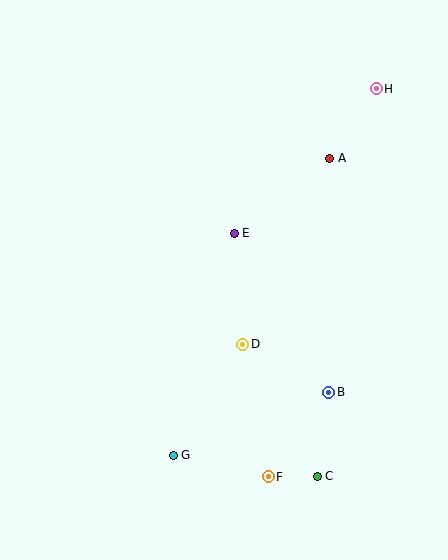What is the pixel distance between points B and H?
The distance between B and H is 307 pixels.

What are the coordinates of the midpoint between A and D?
The midpoint between A and D is at (286, 251).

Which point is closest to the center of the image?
Point E at (234, 233) is closest to the center.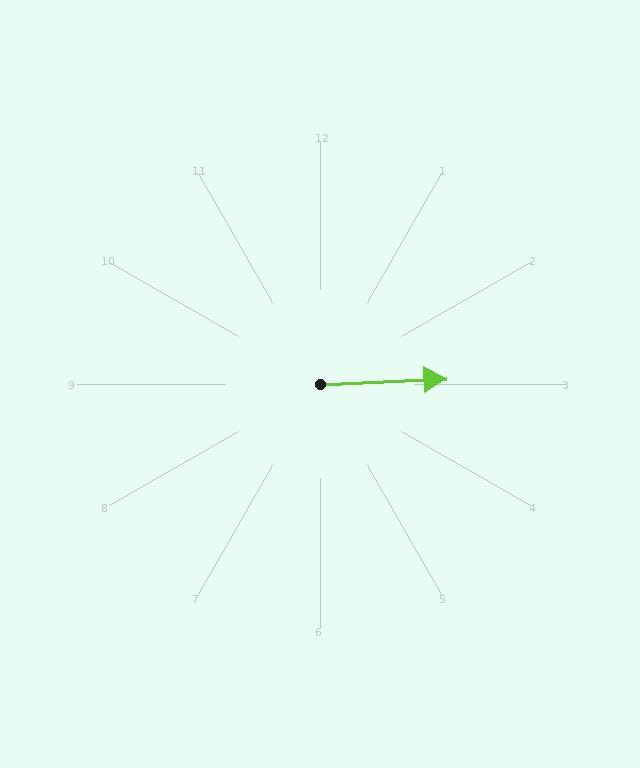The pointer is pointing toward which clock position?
Roughly 3 o'clock.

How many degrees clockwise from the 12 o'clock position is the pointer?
Approximately 87 degrees.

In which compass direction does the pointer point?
East.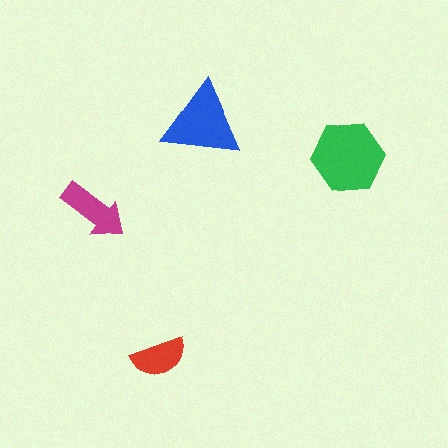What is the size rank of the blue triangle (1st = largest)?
2nd.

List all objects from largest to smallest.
The green hexagon, the blue triangle, the magenta arrow, the red semicircle.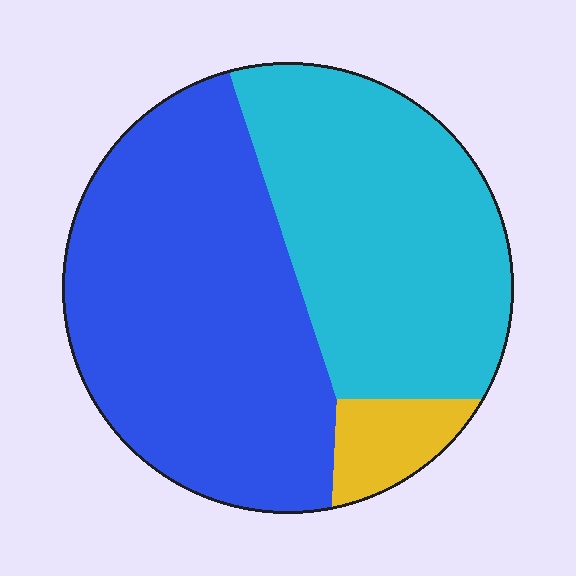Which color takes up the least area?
Yellow, at roughly 5%.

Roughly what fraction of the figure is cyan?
Cyan takes up about two fifths (2/5) of the figure.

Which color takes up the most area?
Blue, at roughly 50%.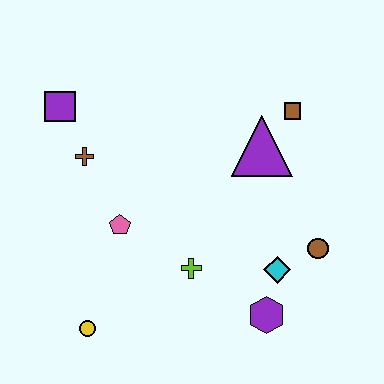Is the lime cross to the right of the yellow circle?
Yes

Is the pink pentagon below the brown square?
Yes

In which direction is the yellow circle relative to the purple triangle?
The yellow circle is below the purple triangle.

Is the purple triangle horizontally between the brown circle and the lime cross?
Yes